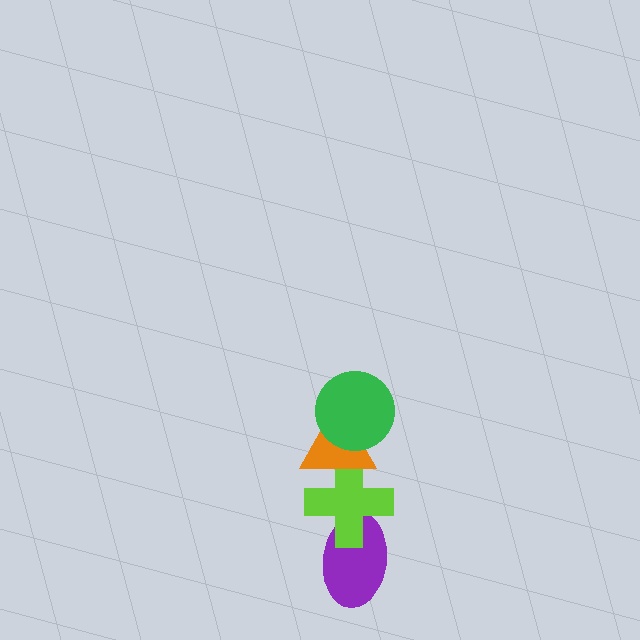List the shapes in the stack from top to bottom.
From top to bottom: the green circle, the orange triangle, the lime cross, the purple ellipse.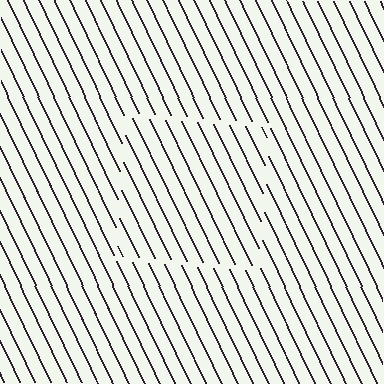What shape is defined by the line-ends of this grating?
An illusory square. The interior of the shape contains the same grating, shifted by half a period — the contour is defined by the phase discontinuity where line-ends from the inner and outer gratings abut.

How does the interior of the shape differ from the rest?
The interior of the shape contains the same grating, shifted by half a period — the contour is defined by the phase discontinuity where line-ends from the inner and outer gratings abut.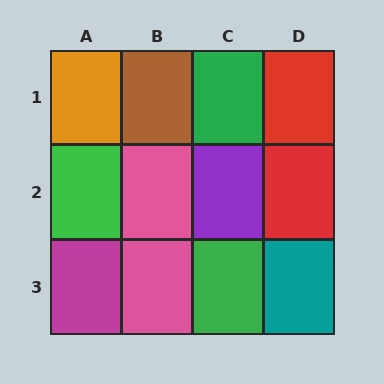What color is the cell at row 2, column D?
Red.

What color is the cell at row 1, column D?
Red.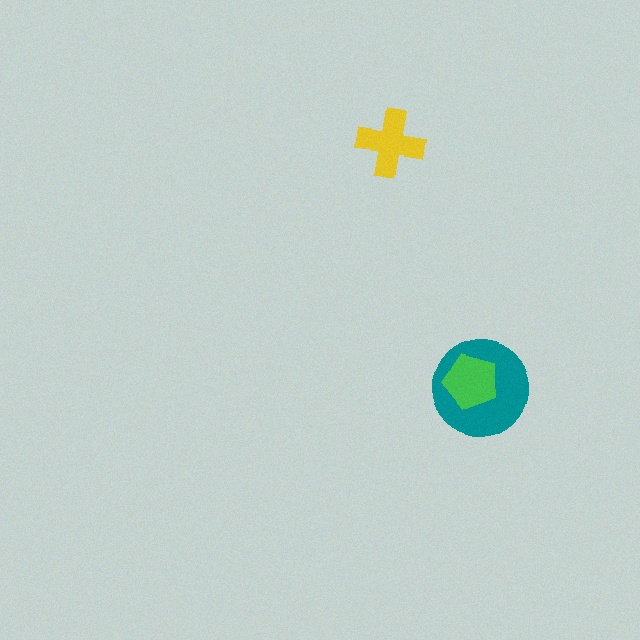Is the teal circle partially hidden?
Yes, it is partially covered by another shape.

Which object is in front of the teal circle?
The green pentagon is in front of the teal circle.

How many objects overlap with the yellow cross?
0 objects overlap with the yellow cross.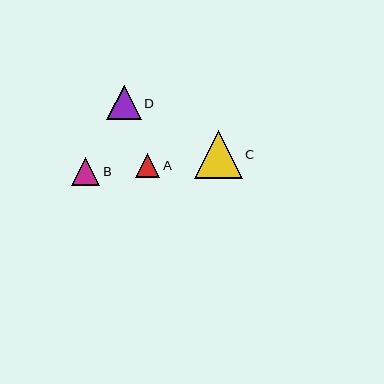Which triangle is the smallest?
Triangle A is the smallest with a size of approximately 24 pixels.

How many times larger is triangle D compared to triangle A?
Triangle D is approximately 1.5 times the size of triangle A.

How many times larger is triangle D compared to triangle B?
Triangle D is approximately 1.2 times the size of triangle B.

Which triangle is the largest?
Triangle C is the largest with a size of approximately 47 pixels.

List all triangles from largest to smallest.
From largest to smallest: C, D, B, A.